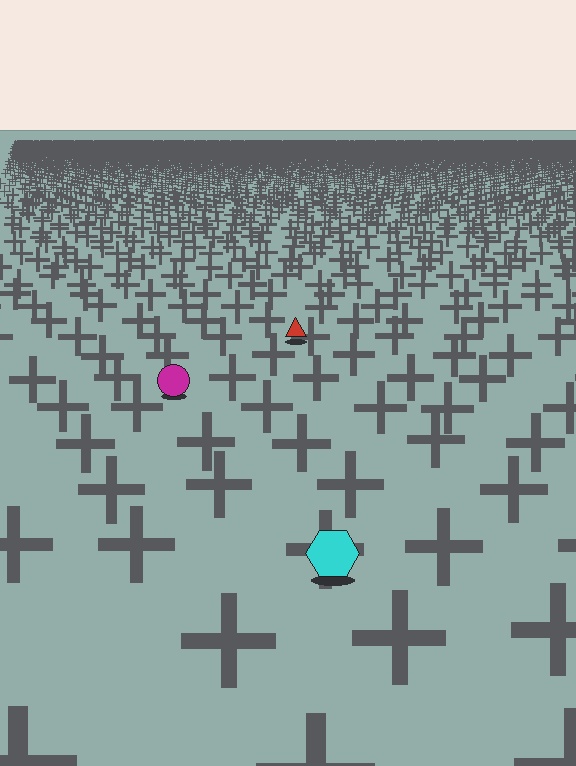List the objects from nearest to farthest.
From nearest to farthest: the cyan hexagon, the magenta circle, the red triangle.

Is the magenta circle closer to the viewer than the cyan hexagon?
No. The cyan hexagon is closer — you can tell from the texture gradient: the ground texture is coarser near it.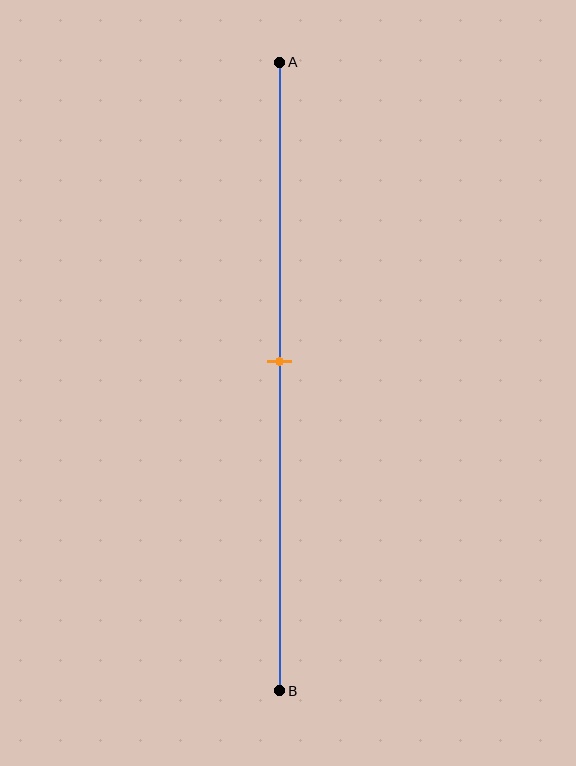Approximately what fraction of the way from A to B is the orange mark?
The orange mark is approximately 50% of the way from A to B.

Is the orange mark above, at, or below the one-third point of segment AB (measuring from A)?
The orange mark is below the one-third point of segment AB.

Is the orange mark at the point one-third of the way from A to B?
No, the mark is at about 50% from A, not at the 33% one-third point.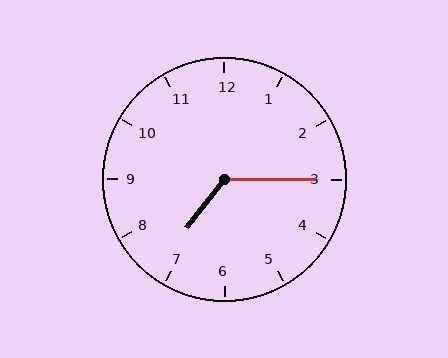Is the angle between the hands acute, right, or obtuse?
It is obtuse.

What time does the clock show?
7:15.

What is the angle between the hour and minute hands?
Approximately 128 degrees.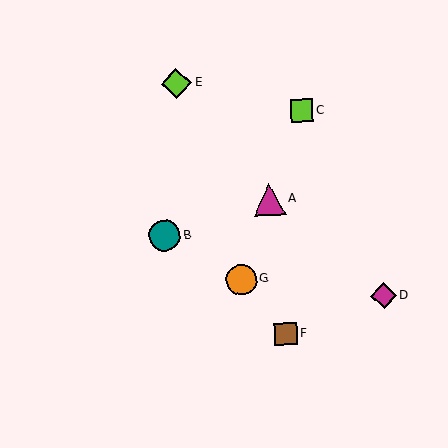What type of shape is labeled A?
Shape A is a magenta triangle.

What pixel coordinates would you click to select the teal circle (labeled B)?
Click at (164, 236) to select the teal circle B.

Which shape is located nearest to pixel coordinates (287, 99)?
The lime square (labeled C) at (302, 111) is nearest to that location.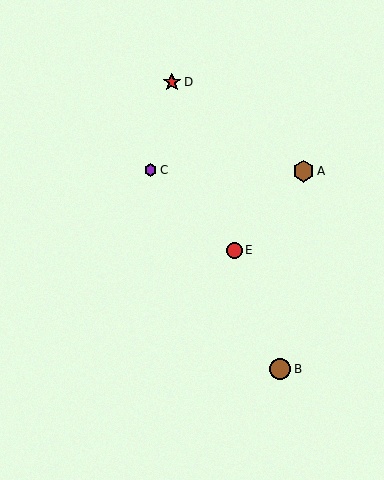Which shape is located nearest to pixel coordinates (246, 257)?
The red circle (labeled E) at (234, 250) is nearest to that location.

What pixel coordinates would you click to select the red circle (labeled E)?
Click at (234, 250) to select the red circle E.